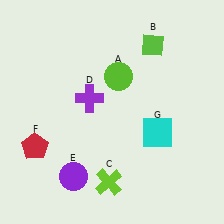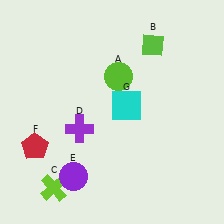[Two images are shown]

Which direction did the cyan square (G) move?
The cyan square (G) moved left.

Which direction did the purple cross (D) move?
The purple cross (D) moved down.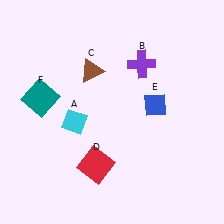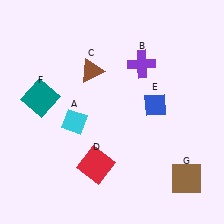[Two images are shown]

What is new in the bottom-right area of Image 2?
A brown square (G) was added in the bottom-right area of Image 2.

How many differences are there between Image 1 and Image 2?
There is 1 difference between the two images.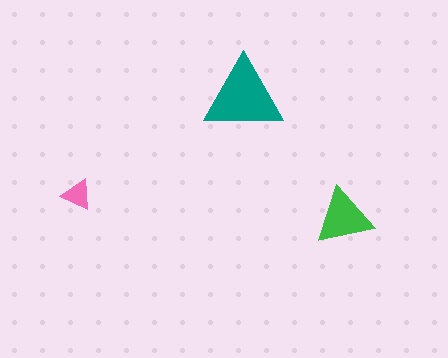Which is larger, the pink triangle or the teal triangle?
The teal one.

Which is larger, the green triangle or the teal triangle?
The teal one.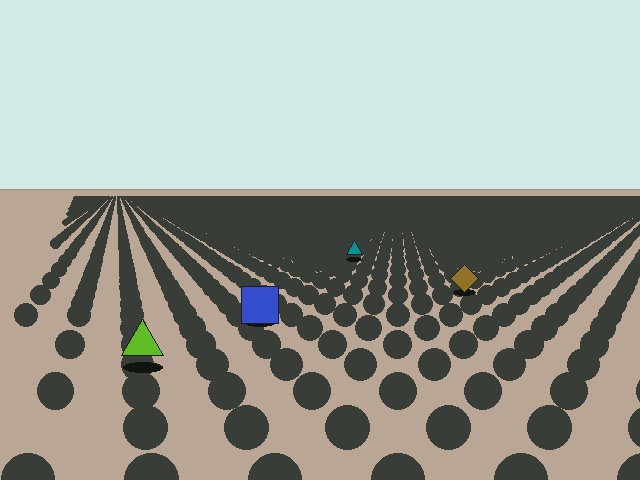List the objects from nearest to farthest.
From nearest to farthest: the lime triangle, the blue square, the brown diamond, the teal triangle.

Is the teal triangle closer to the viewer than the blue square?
No. The blue square is closer — you can tell from the texture gradient: the ground texture is coarser near it.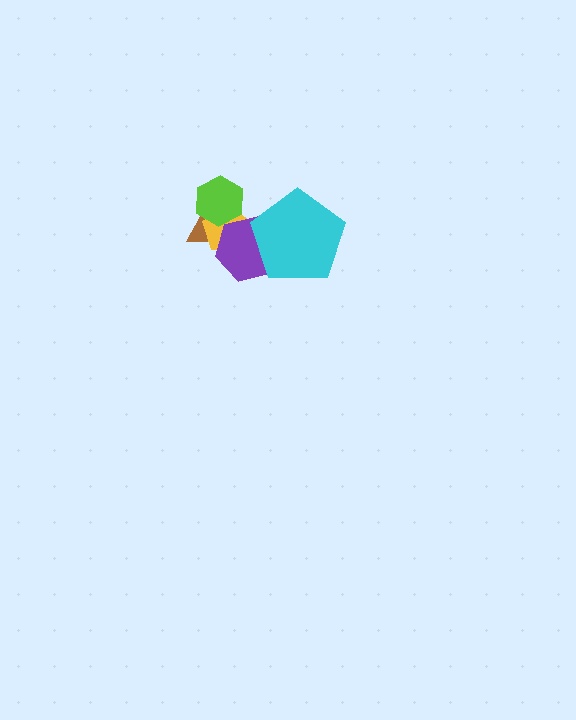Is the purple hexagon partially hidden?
Yes, it is partially covered by another shape.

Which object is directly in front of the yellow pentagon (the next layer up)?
The lime hexagon is directly in front of the yellow pentagon.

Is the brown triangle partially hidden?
Yes, it is partially covered by another shape.